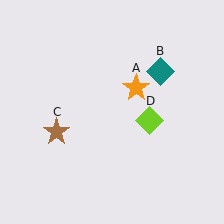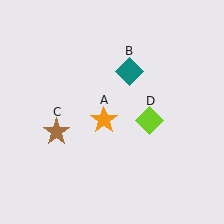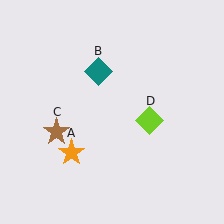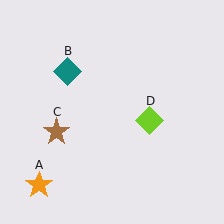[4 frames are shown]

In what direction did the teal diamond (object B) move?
The teal diamond (object B) moved left.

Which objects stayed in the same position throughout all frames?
Brown star (object C) and lime diamond (object D) remained stationary.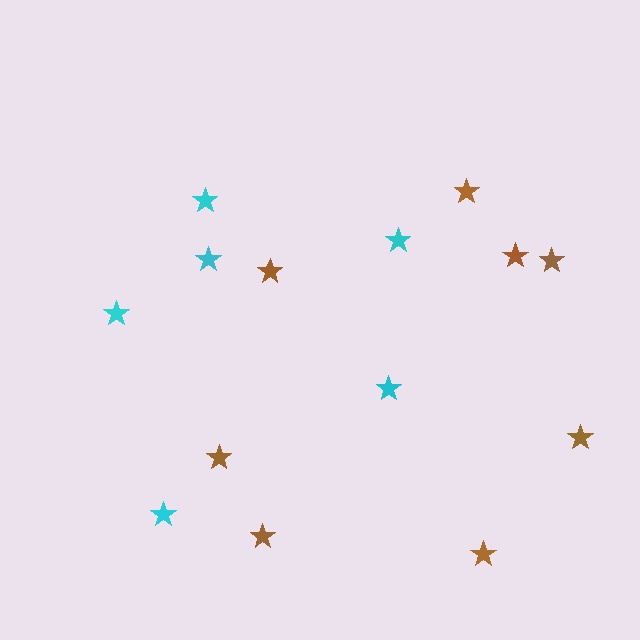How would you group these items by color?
There are 2 groups: one group of cyan stars (6) and one group of brown stars (8).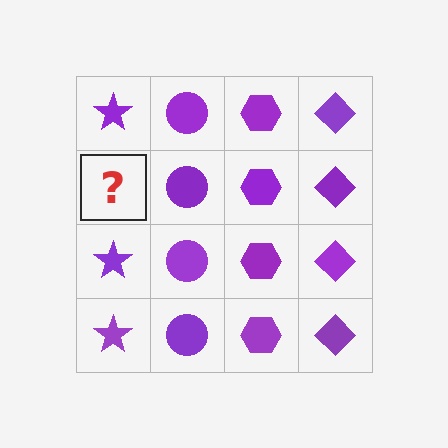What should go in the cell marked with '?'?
The missing cell should contain a purple star.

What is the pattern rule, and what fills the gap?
The rule is that each column has a consistent shape. The gap should be filled with a purple star.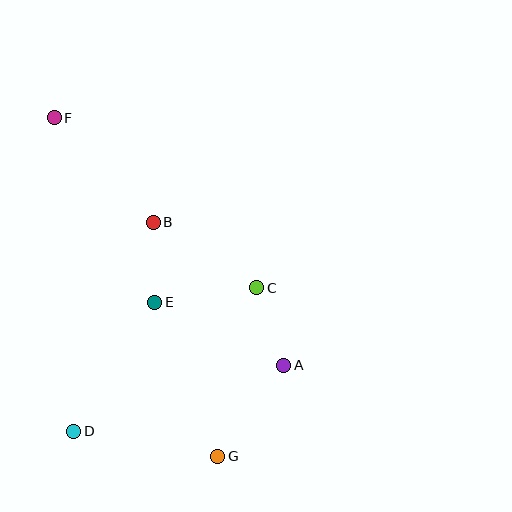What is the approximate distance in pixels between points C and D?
The distance between C and D is approximately 233 pixels.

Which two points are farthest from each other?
Points F and G are farthest from each other.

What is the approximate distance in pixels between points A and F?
The distance between A and F is approximately 338 pixels.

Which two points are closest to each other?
Points B and E are closest to each other.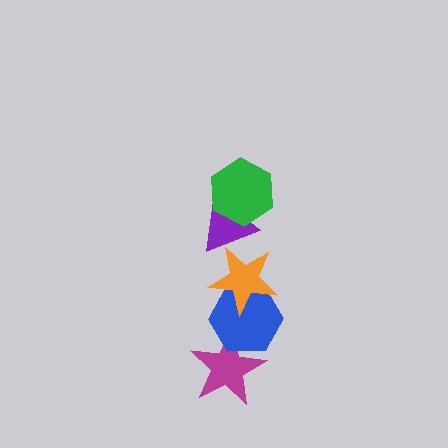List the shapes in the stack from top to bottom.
From top to bottom: the green hexagon, the purple triangle, the orange star, the blue hexagon, the magenta star.